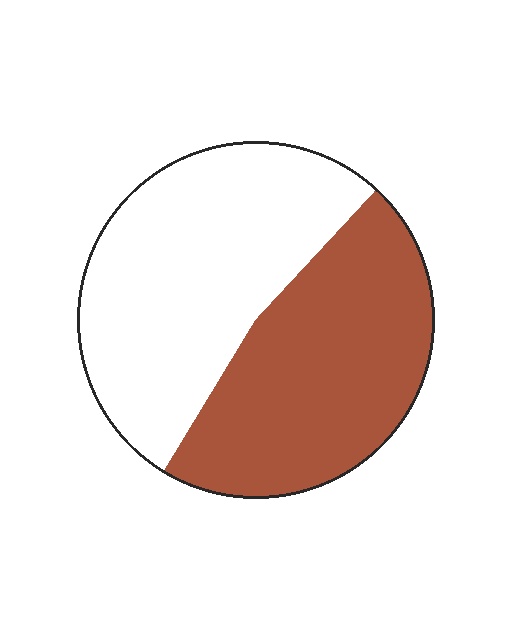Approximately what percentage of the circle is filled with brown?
Approximately 45%.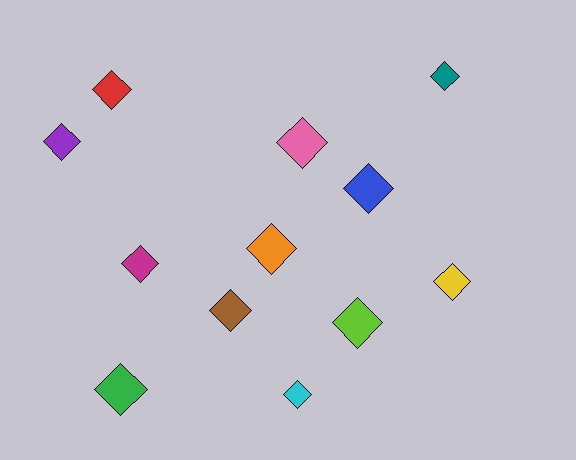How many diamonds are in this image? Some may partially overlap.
There are 12 diamonds.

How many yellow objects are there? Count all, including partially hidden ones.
There is 1 yellow object.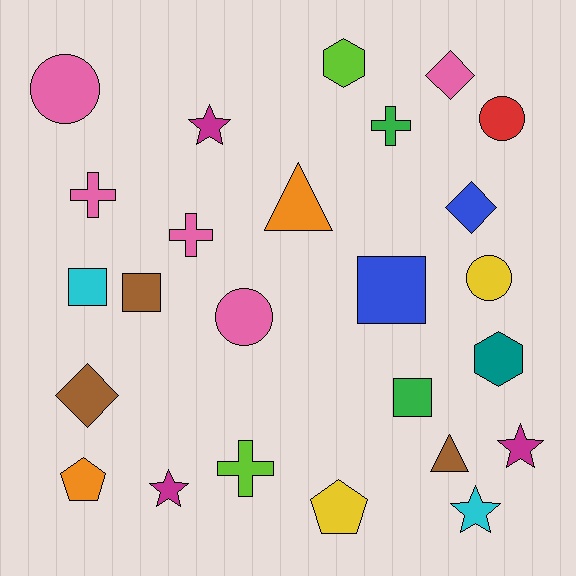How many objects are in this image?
There are 25 objects.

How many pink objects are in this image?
There are 5 pink objects.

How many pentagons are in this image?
There are 2 pentagons.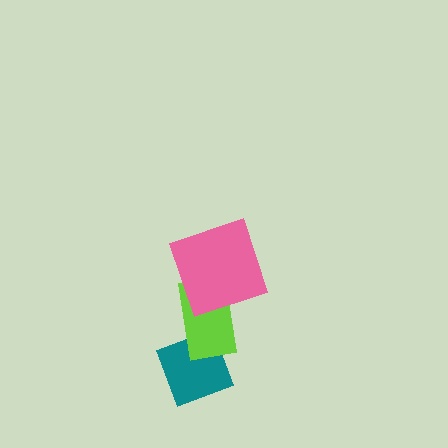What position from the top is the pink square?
The pink square is 1st from the top.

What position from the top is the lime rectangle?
The lime rectangle is 2nd from the top.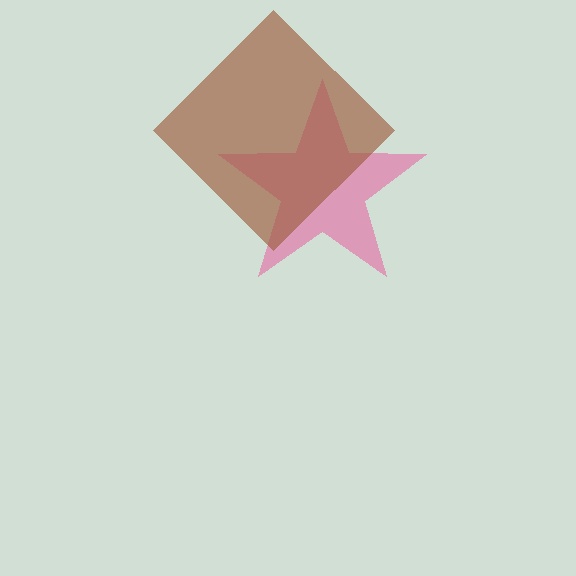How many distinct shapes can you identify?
There are 2 distinct shapes: a pink star, a brown diamond.